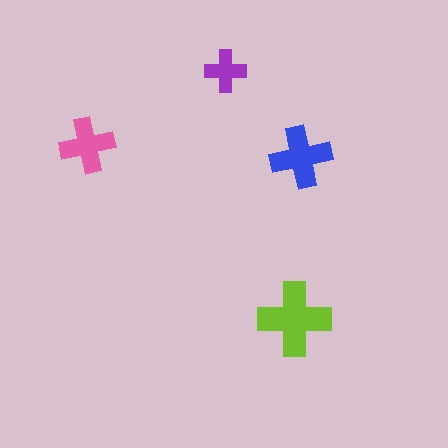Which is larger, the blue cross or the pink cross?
The blue one.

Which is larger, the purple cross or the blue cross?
The blue one.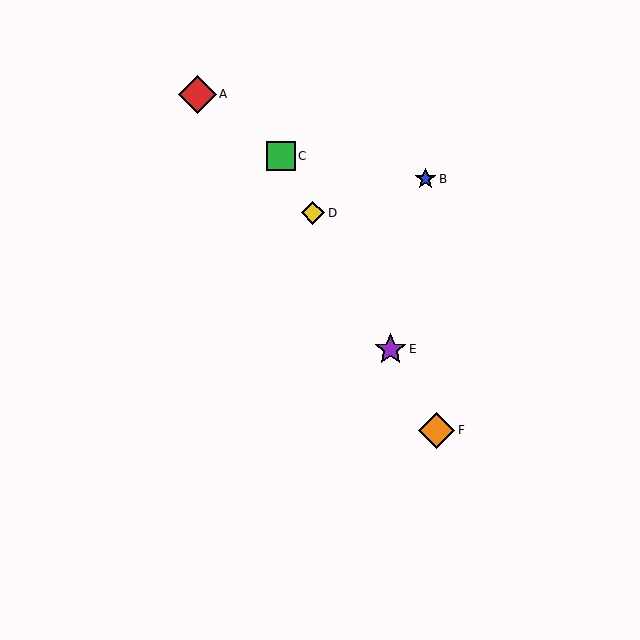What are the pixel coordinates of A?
Object A is at (197, 94).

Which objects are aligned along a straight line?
Objects C, D, E, F are aligned along a straight line.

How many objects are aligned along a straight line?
4 objects (C, D, E, F) are aligned along a straight line.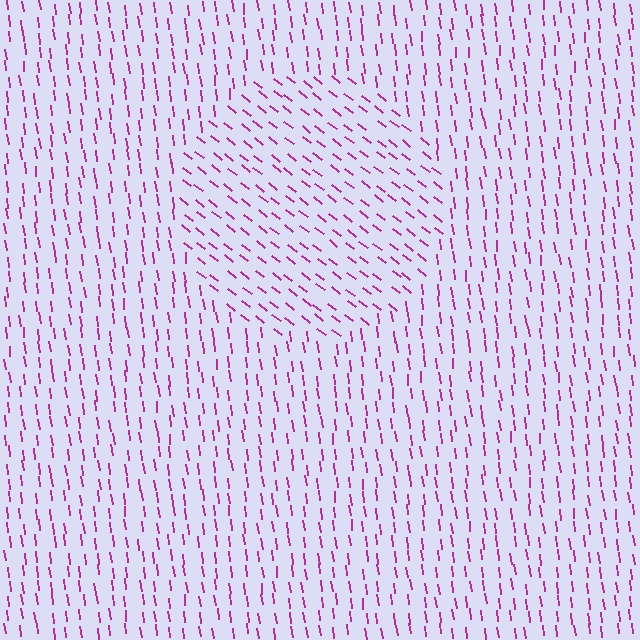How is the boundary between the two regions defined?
The boundary is defined purely by a change in line orientation (approximately 45 degrees difference). All lines are the same color and thickness.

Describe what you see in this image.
The image is filled with small magenta line segments. A circle region in the image has lines oriented differently from the surrounding lines, creating a visible texture boundary.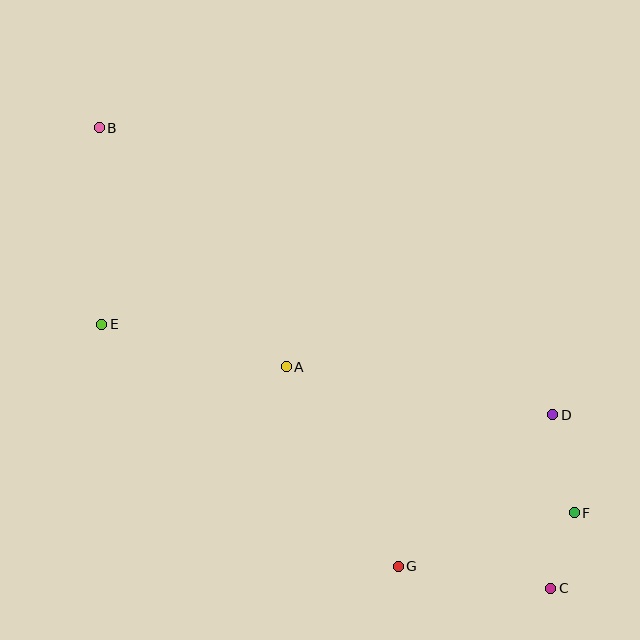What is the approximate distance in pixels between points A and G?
The distance between A and G is approximately 229 pixels.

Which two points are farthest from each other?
Points B and C are farthest from each other.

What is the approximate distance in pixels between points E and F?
The distance between E and F is approximately 509 pixels.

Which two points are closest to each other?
Points C and F are closest to each other.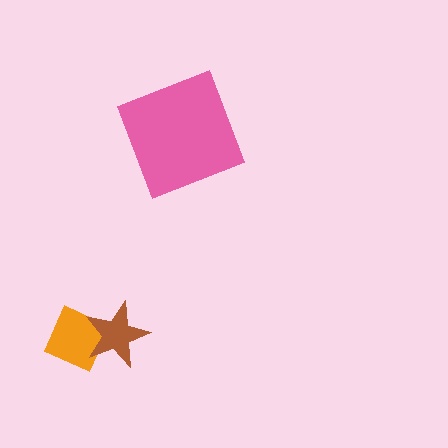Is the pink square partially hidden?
No, no other shape covers it.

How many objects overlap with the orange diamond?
1 object overlaps with the orange diamond.